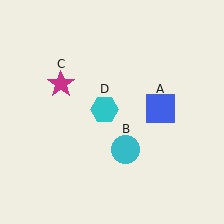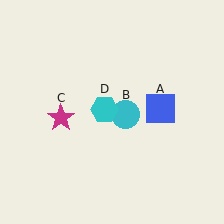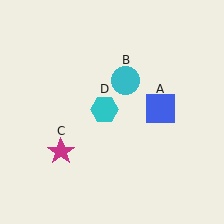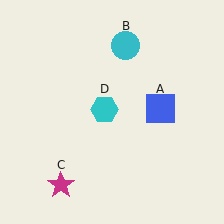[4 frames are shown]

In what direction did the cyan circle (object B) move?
The cyan circle (object B) moved up.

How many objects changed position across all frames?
2 objects changed position: cyan circle (object B), magenta star (object C).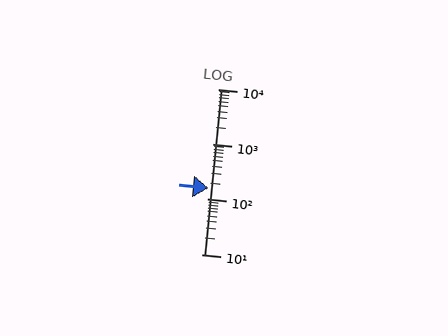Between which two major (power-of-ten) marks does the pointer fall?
The pointer is between 100 and 1000.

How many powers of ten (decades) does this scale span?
The scale spans 3 decades, from 10 to 10000.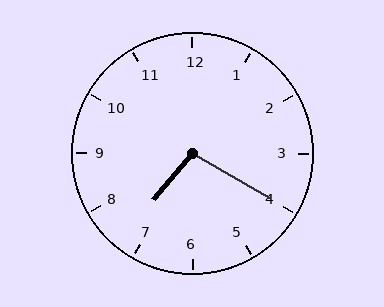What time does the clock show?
7:20.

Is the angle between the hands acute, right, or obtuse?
It is obtuse.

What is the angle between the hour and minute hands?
Approximately 100 degrees.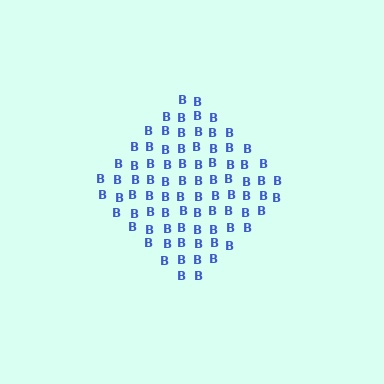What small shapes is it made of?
It is made of small letter B's.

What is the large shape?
The large shape is a diamond.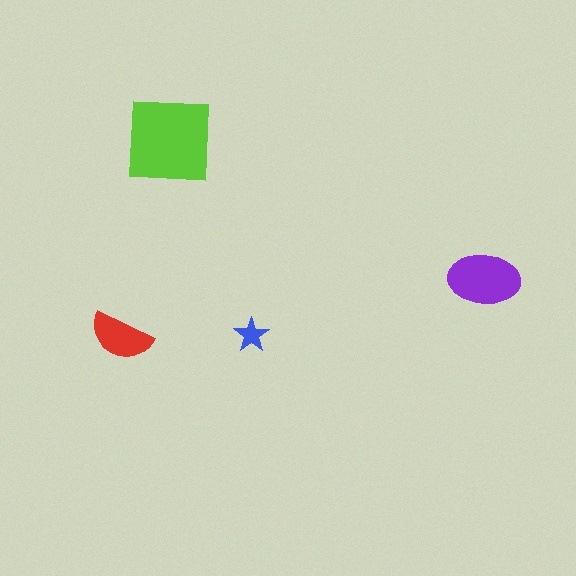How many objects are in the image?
There are 4 objects in the image.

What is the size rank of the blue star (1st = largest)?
4th.